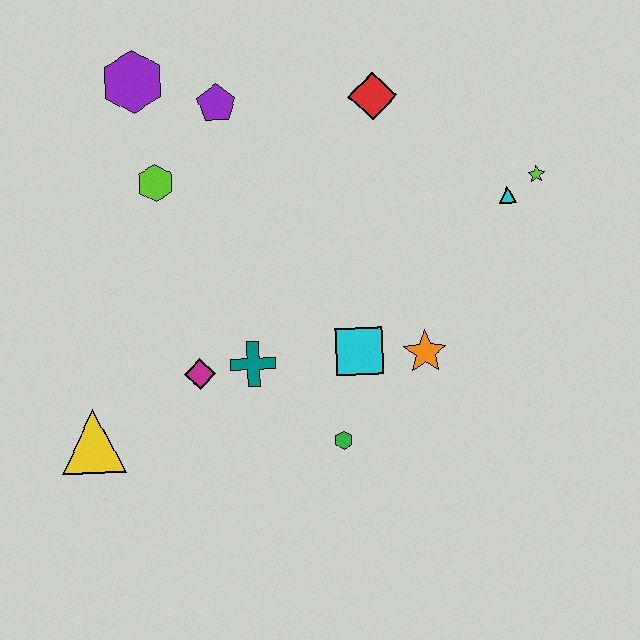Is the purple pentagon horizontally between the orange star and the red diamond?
No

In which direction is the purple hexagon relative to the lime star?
The purple hexagon is to the left of the lime star.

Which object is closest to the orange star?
The cyan square is closest to the orange star.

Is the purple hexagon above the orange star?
Yes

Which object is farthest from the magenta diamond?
The lime star is farthest from the magenta diamond.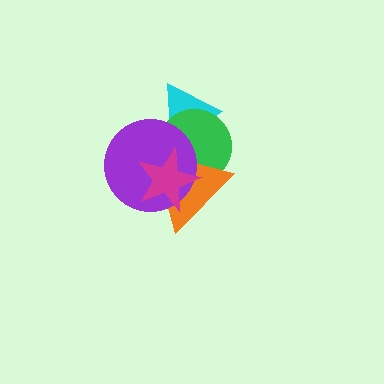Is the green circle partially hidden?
Yes, it is partially covered by another shape.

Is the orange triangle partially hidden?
Yes, it is partially covered by another shape.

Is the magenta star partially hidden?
No, no other shape covers it.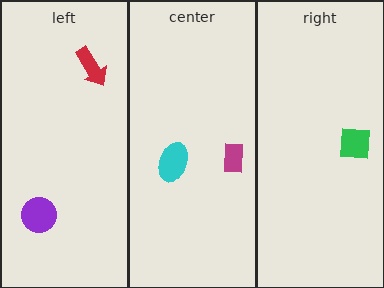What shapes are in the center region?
The cyan ellipse, the magenta rectangle.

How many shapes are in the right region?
1.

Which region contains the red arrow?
The left region.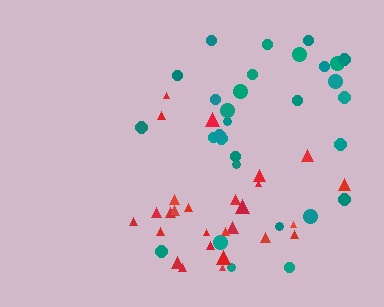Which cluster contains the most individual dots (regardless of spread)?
Teal (30).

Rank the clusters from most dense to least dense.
red, teal.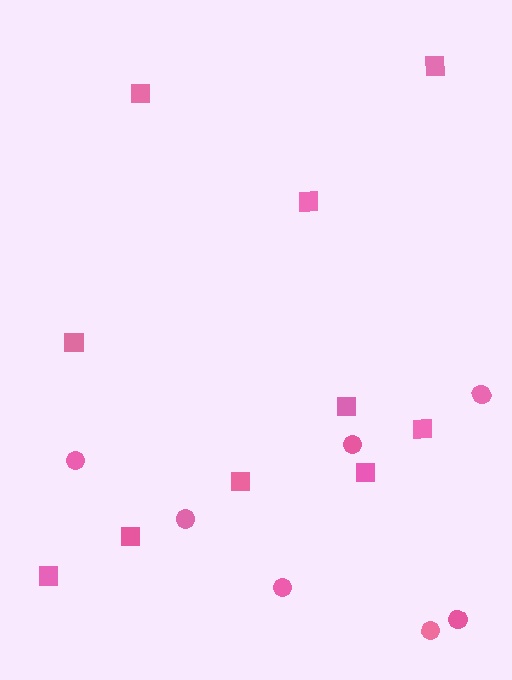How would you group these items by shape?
There are 2 groups: one group of circles (7) and one group of squares (10).